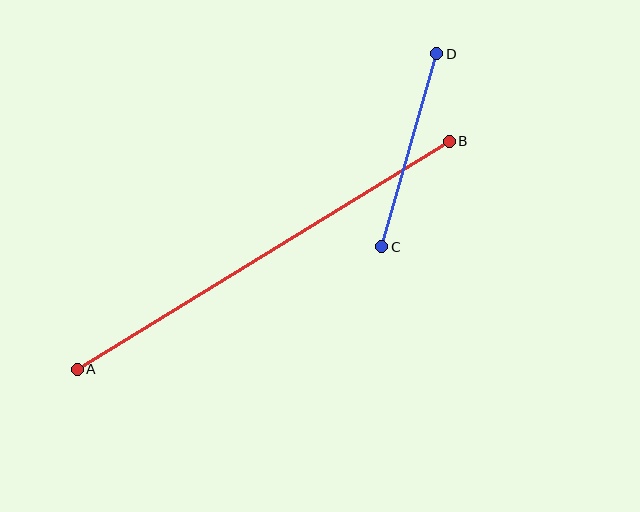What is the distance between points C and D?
The distance is approximately 201 pixels.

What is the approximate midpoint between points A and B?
The midpoint is at approximately (263, 255) pixels.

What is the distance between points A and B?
The distance is approximately 436 pixels.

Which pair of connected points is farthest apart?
Points A and B are farthest apart.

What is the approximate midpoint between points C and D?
The midpoint is at approximately (409, 150) pixels.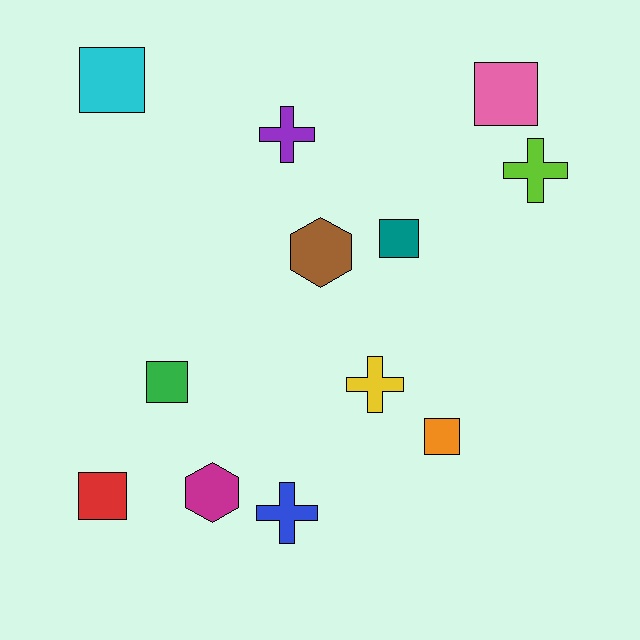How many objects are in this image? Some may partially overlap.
There are 12 objects.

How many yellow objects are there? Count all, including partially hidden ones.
There is 1 yellow object.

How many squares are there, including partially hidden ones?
There are 6 squares.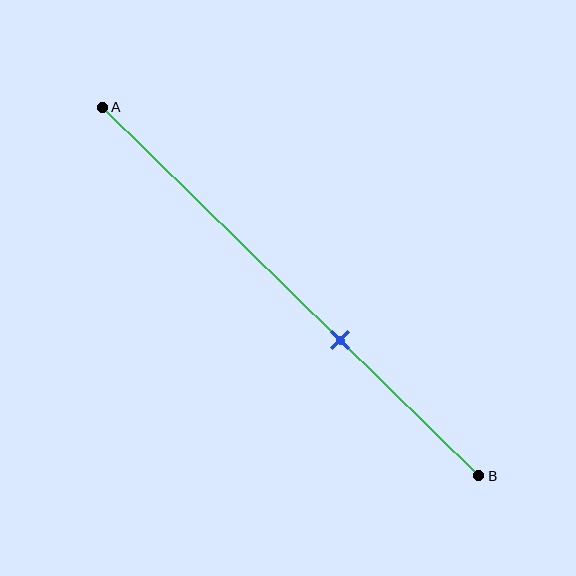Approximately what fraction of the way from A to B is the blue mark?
The blue mark is approximately 65% of the way from A to B.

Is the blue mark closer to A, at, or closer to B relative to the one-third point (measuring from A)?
The blue mark is closer to point B than the one-third point of segment AB.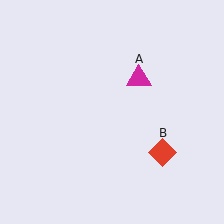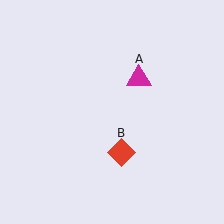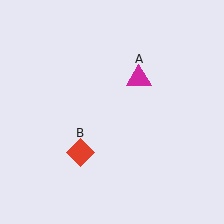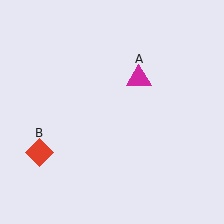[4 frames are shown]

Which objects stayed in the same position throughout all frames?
Magenta triangle (object A) remained stationary.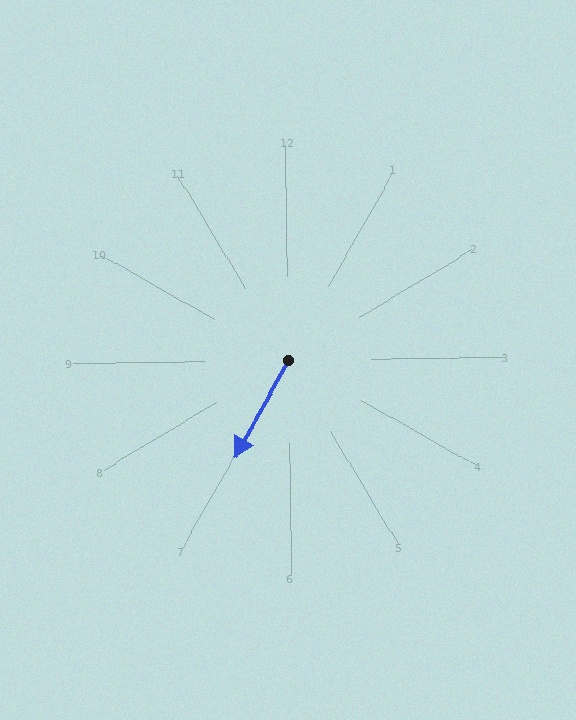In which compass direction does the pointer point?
Southwest.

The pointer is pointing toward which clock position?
Roughly 7 o'clock.